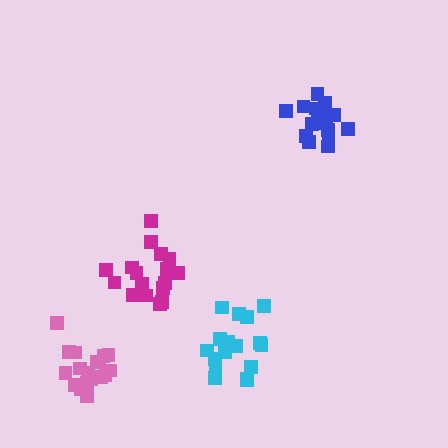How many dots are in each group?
Group 1: 18 dots, Group 2: 18 dots, Group 3: 17 dots, Group 4: 18 dots (71 total).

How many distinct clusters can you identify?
There are 4 distinct clusters.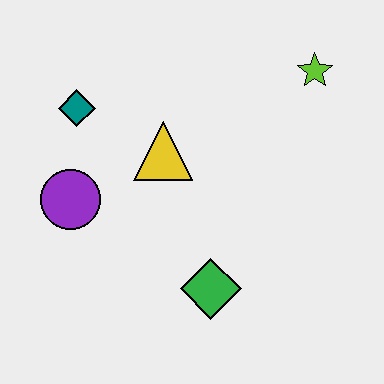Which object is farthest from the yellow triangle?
The lime star is farthest from the yellow triangle.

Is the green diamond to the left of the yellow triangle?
No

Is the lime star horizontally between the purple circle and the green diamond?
No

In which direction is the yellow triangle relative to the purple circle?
The yellow triangle is to the right of the purple circle.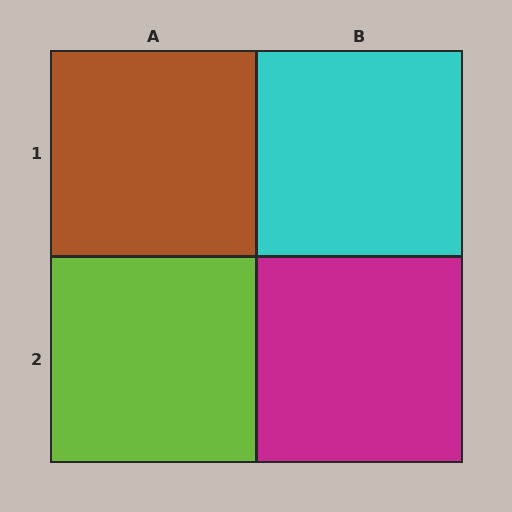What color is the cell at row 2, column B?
Magenta.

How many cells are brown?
1 cell is brown.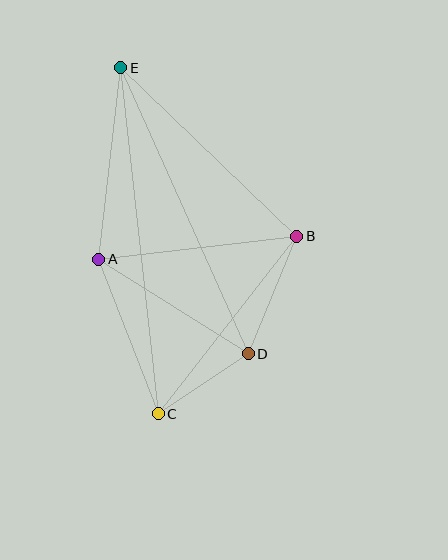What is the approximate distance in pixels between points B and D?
The distance between B and D is approximately 127 pixels.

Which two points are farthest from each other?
Points C and E are farthest from each other.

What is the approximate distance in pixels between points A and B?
The distance between A and B is approximately 200 pixels.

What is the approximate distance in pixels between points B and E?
The distance between B and E is approximately 244 pixels.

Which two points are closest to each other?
Points C and D are closest to each other.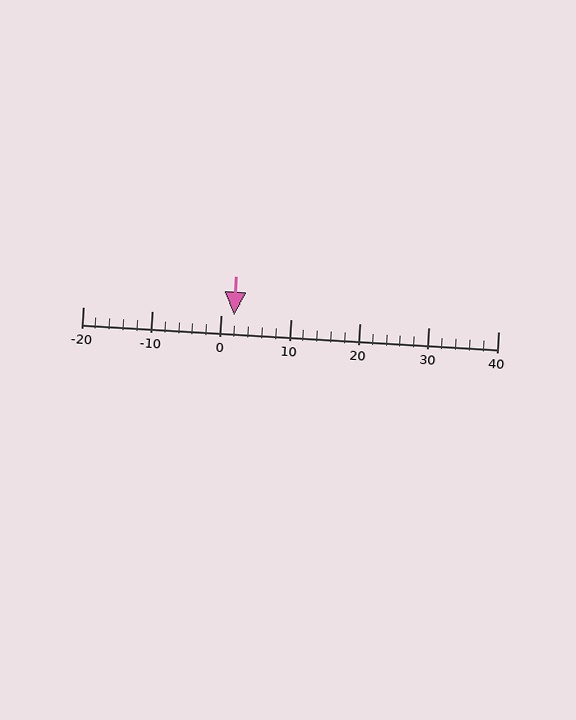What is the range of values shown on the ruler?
The ruler shows values from -20 to 40.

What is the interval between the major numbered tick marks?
The major tick marks are spaced 10 units apart.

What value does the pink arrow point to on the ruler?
The pink arrow points to approximately 2.